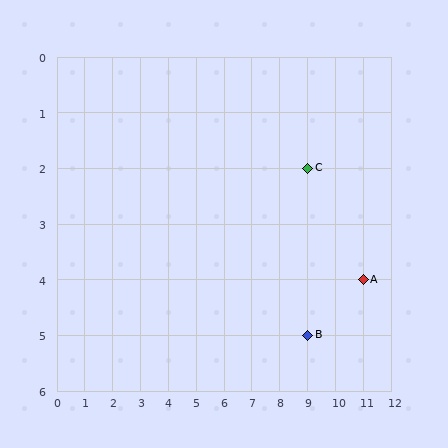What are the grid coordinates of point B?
Point B is at grid coordinates (9, 5).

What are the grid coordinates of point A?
Point A is at grid coordinates (11, 4).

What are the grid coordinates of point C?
Point C is at grid coordinates (9, 2).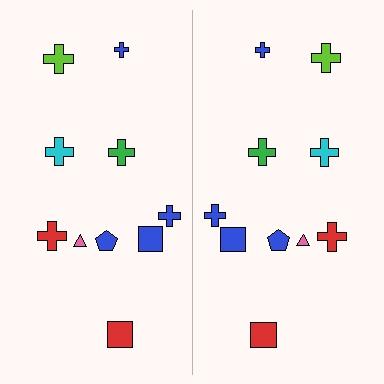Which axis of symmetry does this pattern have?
The pattern has a vertical axis of symmetry running through the center of the image.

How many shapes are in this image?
There are 20 shapes in this image.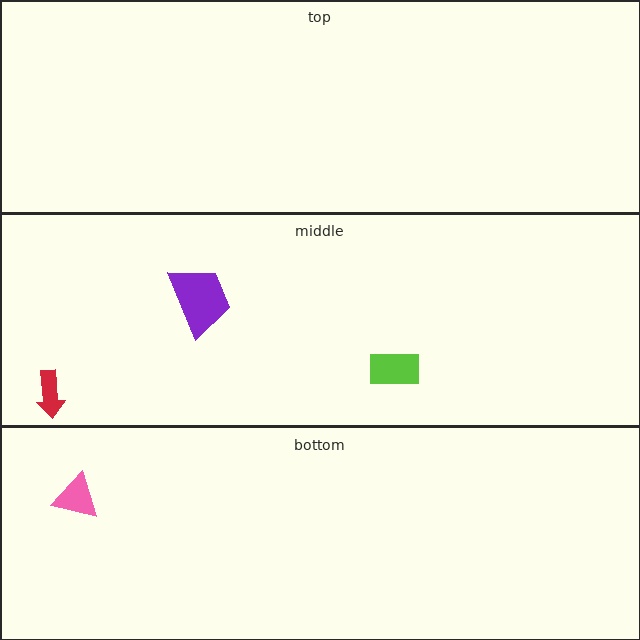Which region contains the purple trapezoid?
The middle region.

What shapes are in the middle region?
The purple trapezoid, the red arrow, the lime rectangle.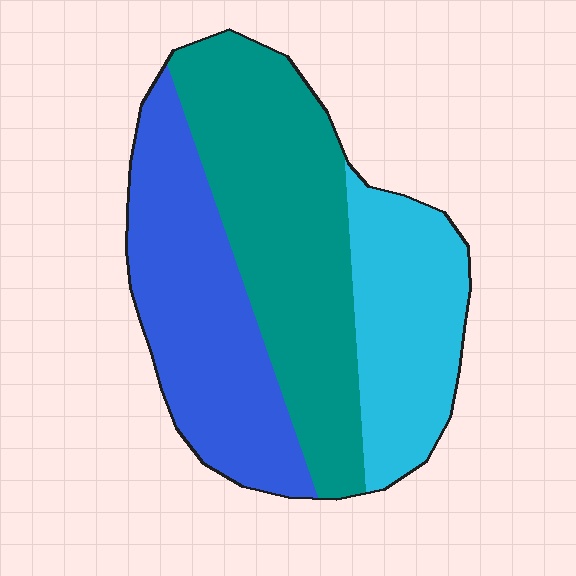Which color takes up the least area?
Cyan, at roughly 25%.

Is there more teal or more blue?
Teal.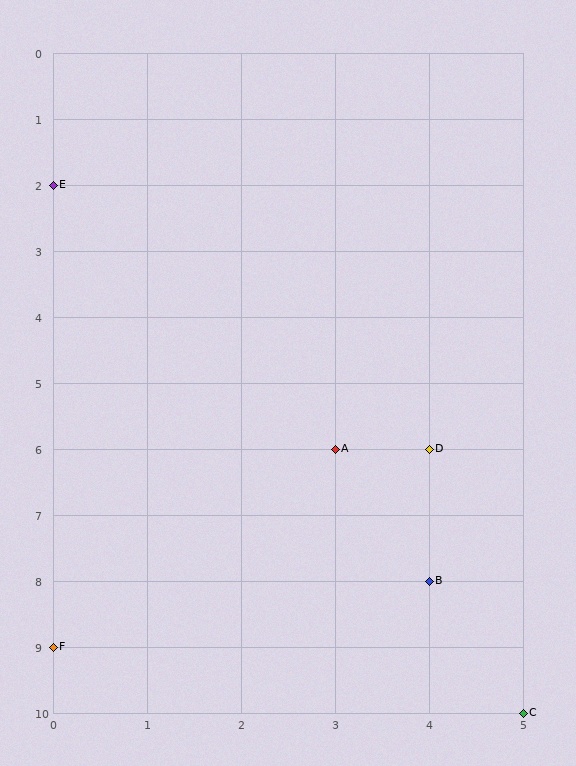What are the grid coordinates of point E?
Point E is at grid coordinates (0, 2).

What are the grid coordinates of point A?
Point A is at grid coordinates (3, 6).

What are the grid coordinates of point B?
Point B is at grid coordinates (4, 8).